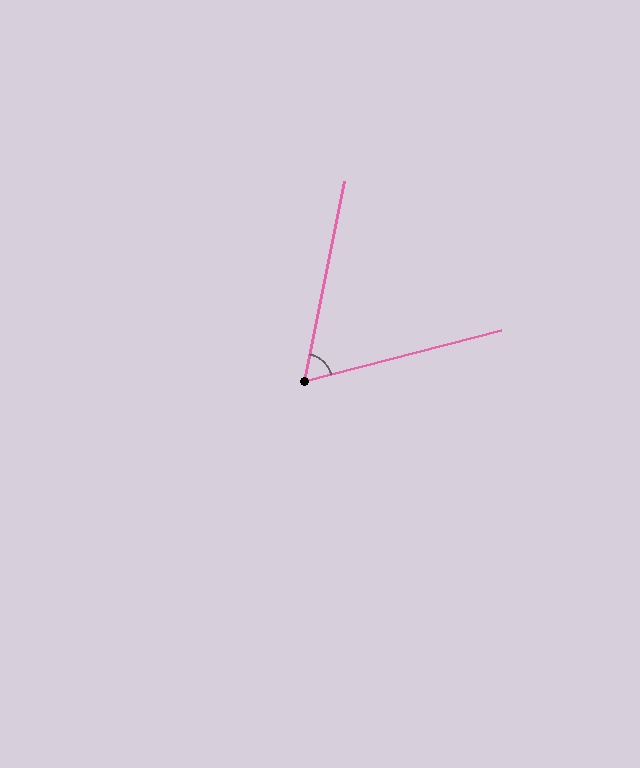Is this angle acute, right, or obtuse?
It is acute.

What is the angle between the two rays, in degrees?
Approximately 64 degrees.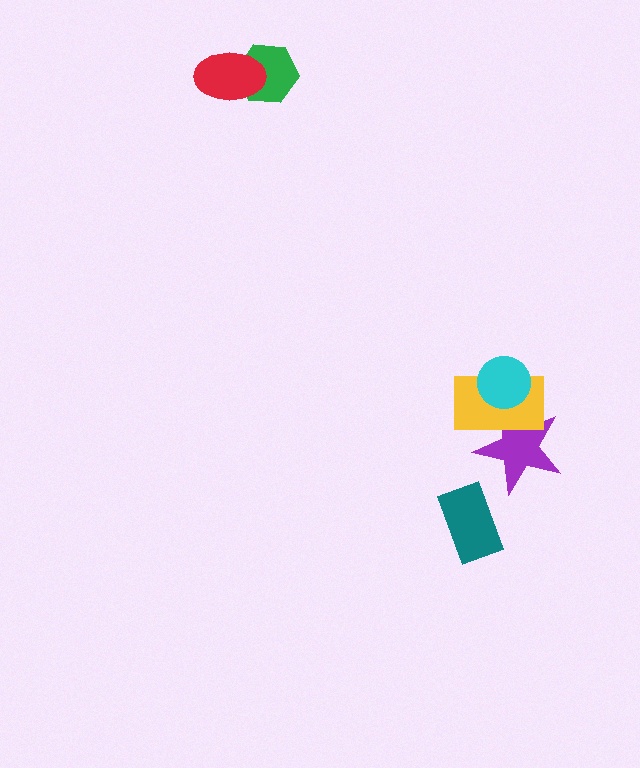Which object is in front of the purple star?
The yellow rectangle is in front of the purple star.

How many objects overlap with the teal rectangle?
0 objects overlap with the teal rectangle.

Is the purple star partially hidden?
Yes, it is partially covered by another shape.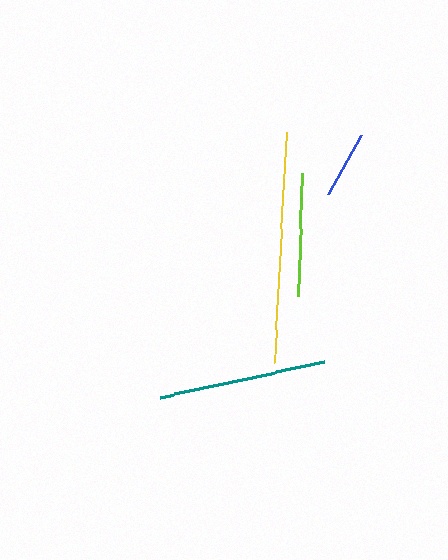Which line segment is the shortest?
The blue line is the shortest at approximately 68 pixels.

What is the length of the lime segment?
The lime segment is approximately 123 pixels long.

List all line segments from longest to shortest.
From longest to shortest: yellow, teal, lime, blue.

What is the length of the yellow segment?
The yellow segment is approximately 230 pixels long.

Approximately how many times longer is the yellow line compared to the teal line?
The yellow line is approximately 1.4 times the length of the teal line.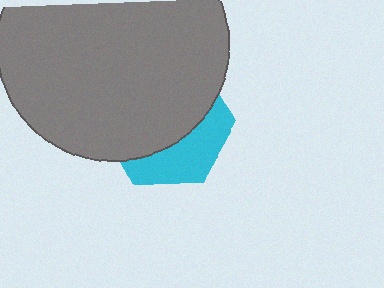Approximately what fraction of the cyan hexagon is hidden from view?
Roughly 66% of the cyan hexagon is hidden behind the gray circle.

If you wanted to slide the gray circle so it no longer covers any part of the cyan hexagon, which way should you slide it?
Slide it up — that is the most direct way to separate the two shapes.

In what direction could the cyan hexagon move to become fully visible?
The cyan hexagon could move down. That would shift it out from behind the gray circle entirely.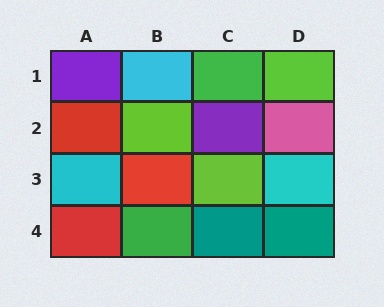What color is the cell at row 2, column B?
Lime.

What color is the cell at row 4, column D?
Teal.